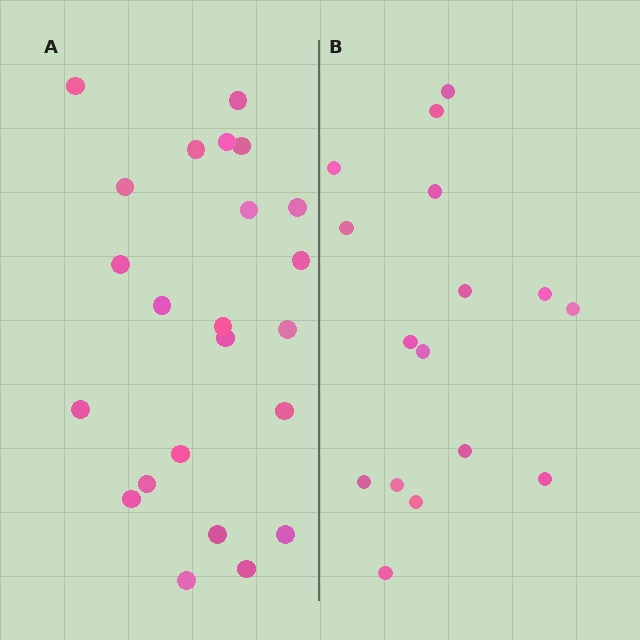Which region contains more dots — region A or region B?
Region A (the left region) has more dots.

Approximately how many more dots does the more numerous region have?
Region A has roughly 8 or so more dots than region B.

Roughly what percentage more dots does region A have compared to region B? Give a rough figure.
About 45% more.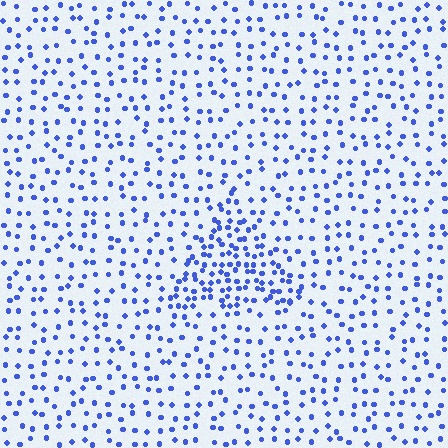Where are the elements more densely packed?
The elements are more densely packed inside the triangle boundary.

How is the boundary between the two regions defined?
The boundary is defined by a change in element density (approximately 2.2x ratio). All elements are the same color, size, and shape.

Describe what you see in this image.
The image contains small blue elements arranged at two different densities. A triangle-shaped region is visible where the elements are more densely packed than the surrounding area.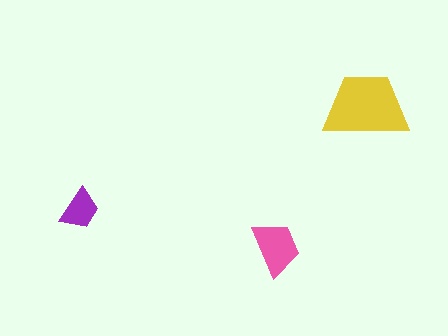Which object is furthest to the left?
The purple trapezoid is leftmost.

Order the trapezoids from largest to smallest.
the yellow one, the pink one, the purple one.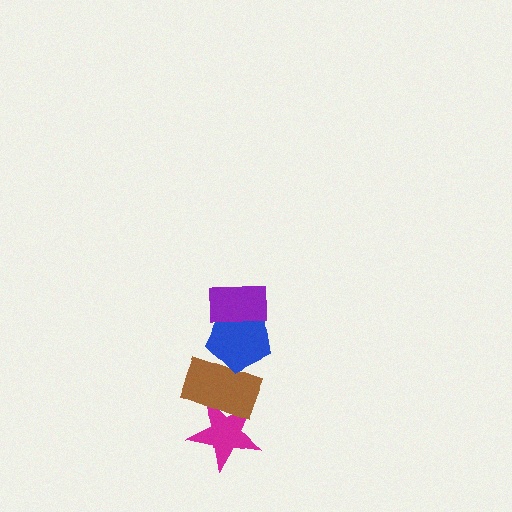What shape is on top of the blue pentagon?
The purple rectangle is on top of the blue pentagon.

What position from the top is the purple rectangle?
The purple rectangle is 1st from the top.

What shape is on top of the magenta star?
The brown rectangle is on top of the magenta star.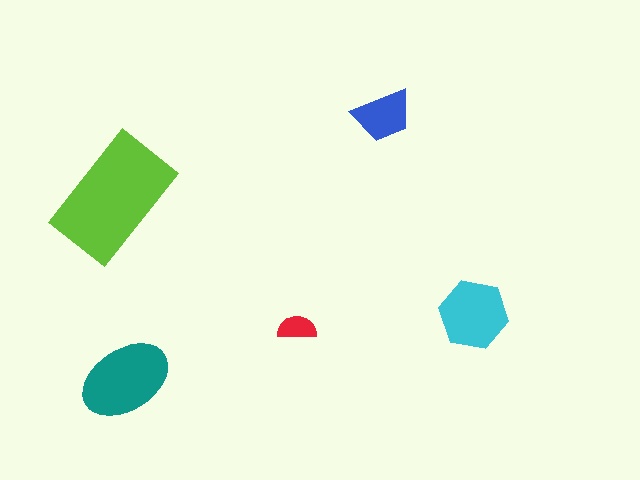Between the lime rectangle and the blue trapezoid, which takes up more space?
The lime rectangle.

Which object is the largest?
The lime rectangle.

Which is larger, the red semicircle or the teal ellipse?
The teal ellipse.